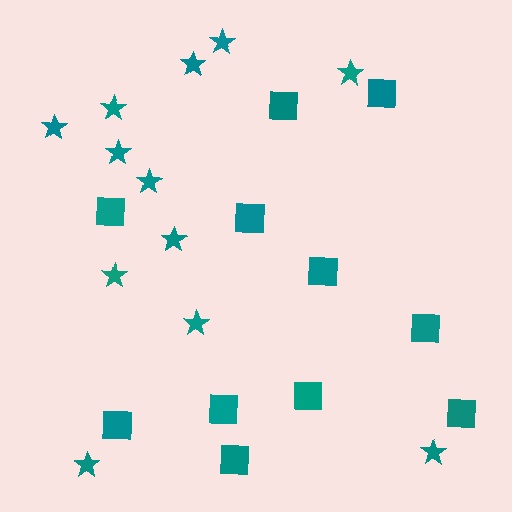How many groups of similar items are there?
There are 2 groups: one group of stars (12) and one group of squares (11).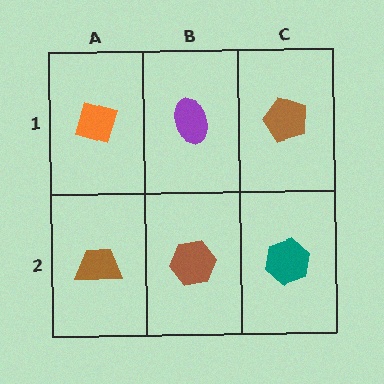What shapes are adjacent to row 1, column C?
A teal hexagon (row 2, column C), a purple ellipse (row 1, column B).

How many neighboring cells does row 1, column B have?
3.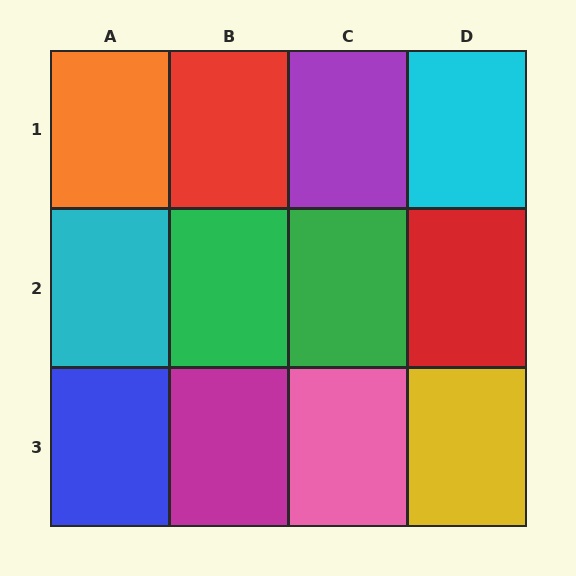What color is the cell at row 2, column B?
Green.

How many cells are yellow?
1 cell is yellow.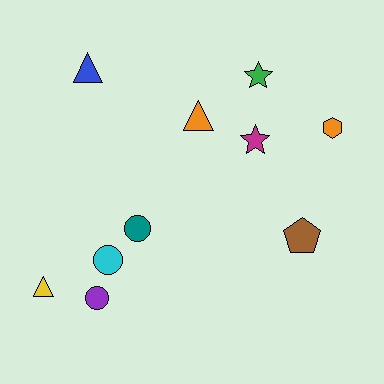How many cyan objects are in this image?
There is 1 cyan object.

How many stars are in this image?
There are 2 stars.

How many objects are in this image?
There are 10 objects.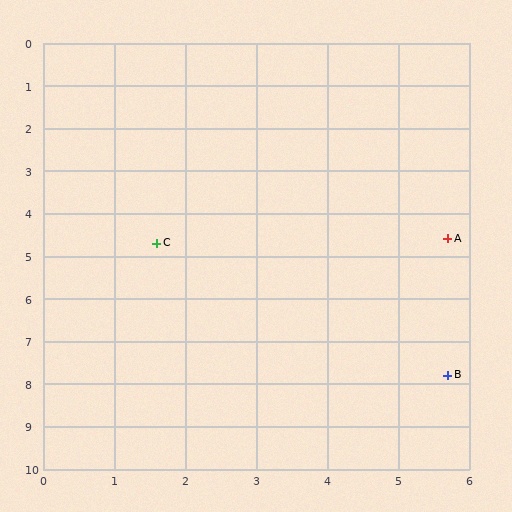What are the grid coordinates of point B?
Point B is at approximately (5.7, 7.8).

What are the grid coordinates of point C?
Point C is at approximately (1.6, 4.7).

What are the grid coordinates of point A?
Point A is at approximately (5.7, 4.6).